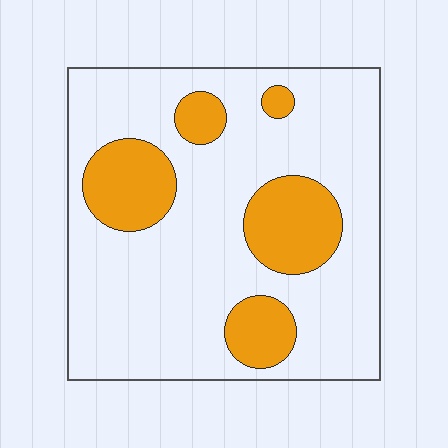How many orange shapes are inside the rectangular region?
5.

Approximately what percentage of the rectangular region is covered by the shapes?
Approximately 25%.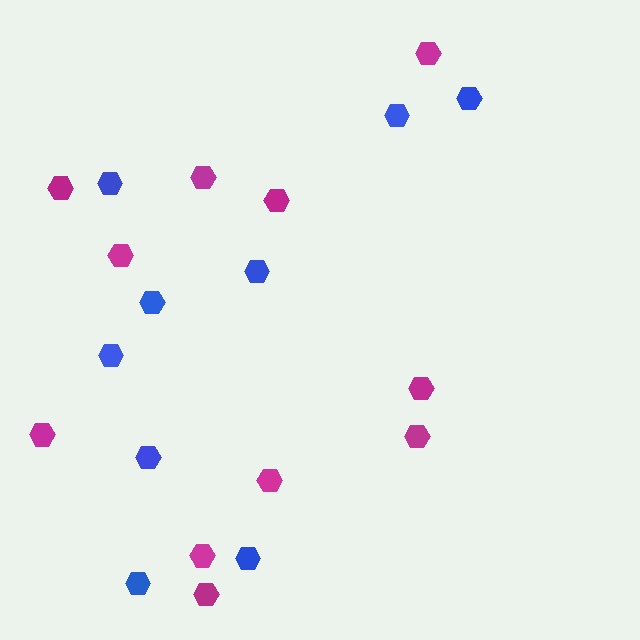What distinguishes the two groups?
There are 2 groups: one group of blue hexagons (9) and one group of magenta hexagons (11).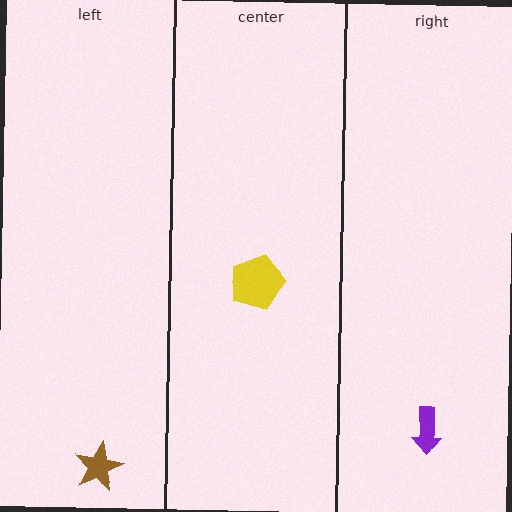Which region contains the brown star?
The left region.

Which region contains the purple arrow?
The right region.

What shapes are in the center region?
The yellow pentagon.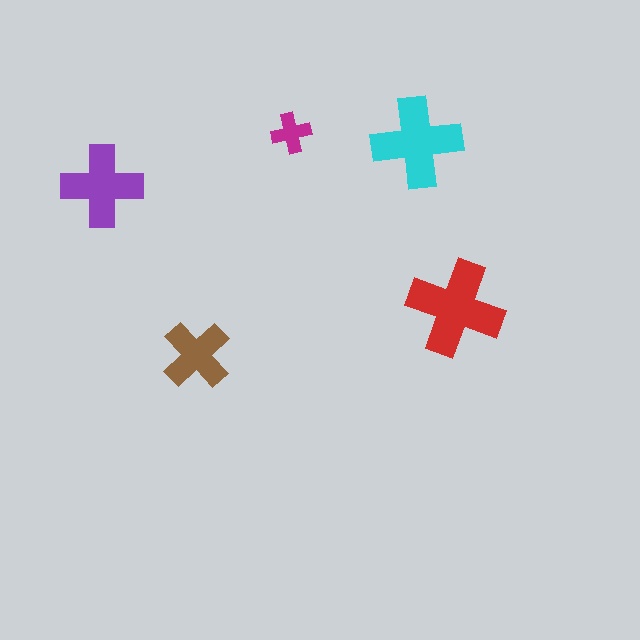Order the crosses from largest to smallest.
the red one, the cyan one, the purple one, the brown one, the magenta one.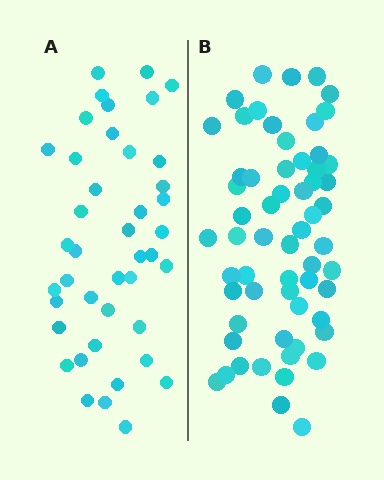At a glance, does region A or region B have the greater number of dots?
Region B (the right region) has more dots.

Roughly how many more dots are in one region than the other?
Region B has approximately 20 more dots than region A.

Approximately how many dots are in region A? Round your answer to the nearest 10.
About 40 dots. (The exact count is 42, which rounds to 40.)